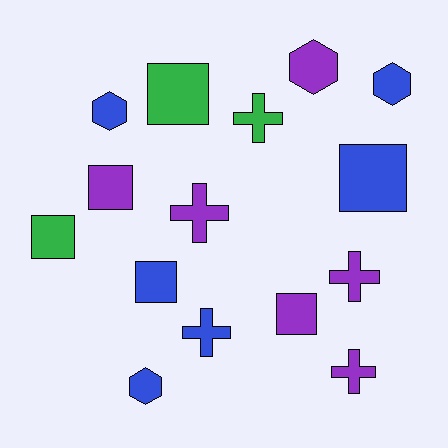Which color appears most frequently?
Purple, with 6 objects.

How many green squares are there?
There are 2 green squares.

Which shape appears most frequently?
Square, with 6 objects.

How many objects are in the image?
There are 15 objects.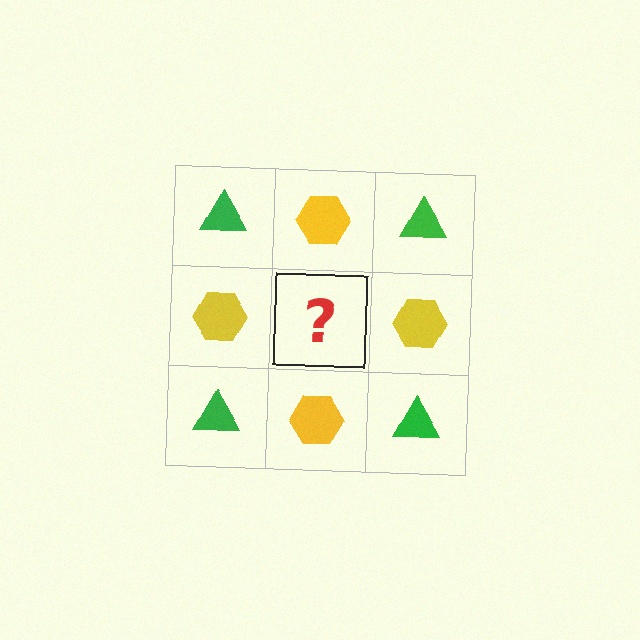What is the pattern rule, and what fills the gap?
The rule is that it alternates green triangle and yellow hexagon in a checkerboard pattern. The gap should be filled with a green triangle.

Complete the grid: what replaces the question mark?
The question mark should be replaced with a green triangle.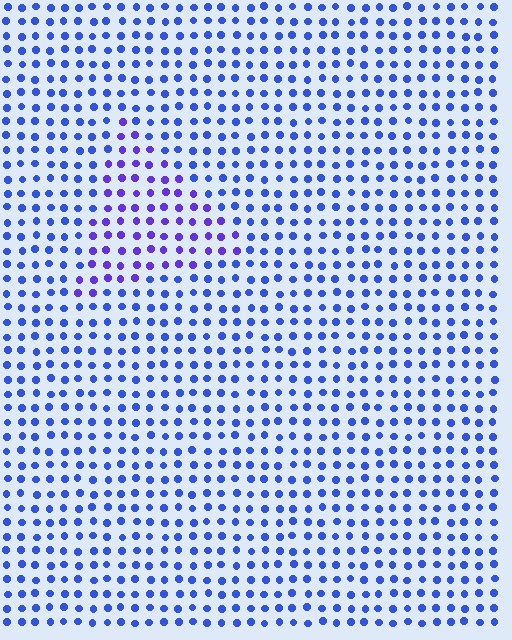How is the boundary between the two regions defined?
The boundary is defined purely by a slight shift in hue (about 30 degrees). Spacing, size, and orientation are identical on both sides.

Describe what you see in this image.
The image is filled with small blue elements in a uniform arrangement. A triangle-shaped region is visible where the elements are tinted to a slightly different hue, forming a subtle color boundary.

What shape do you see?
I see a triangle.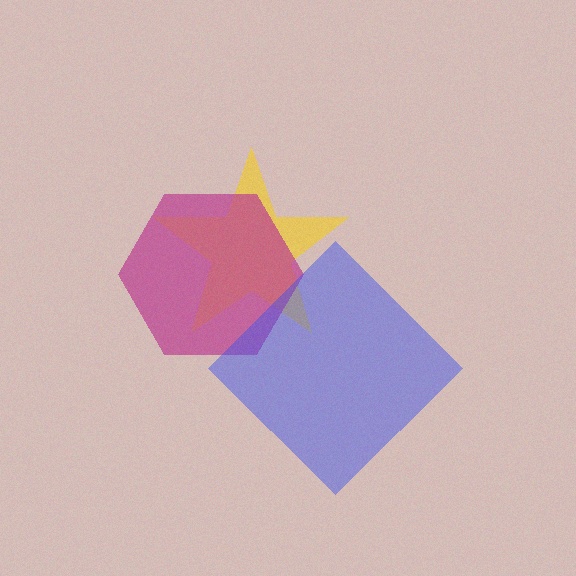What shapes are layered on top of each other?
The layered shapes are: a yellow star, a magenta hexagon, a blue diamond.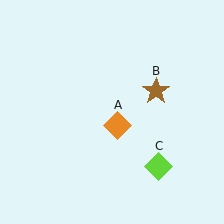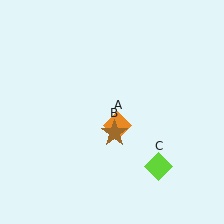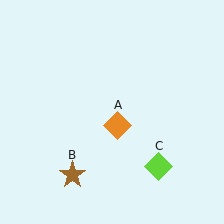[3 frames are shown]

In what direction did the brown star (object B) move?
The brown star (object B) moved down and to the left.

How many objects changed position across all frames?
1 object changed position: brown star (object B).